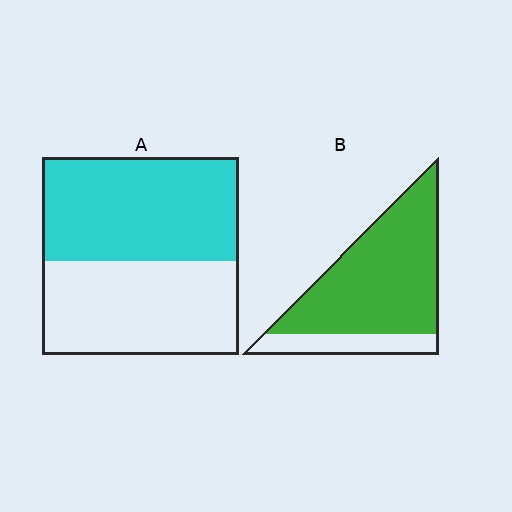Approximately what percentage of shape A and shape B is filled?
A is approximately 55% and B is approximately 80%.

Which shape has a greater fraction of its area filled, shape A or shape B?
Shape B.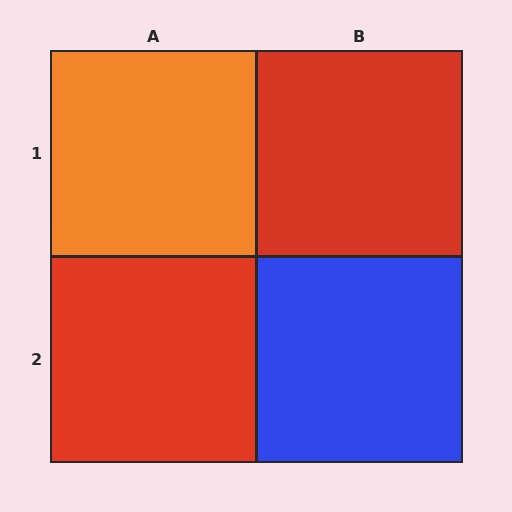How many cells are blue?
1 cell is blue.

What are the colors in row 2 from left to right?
Red, blue.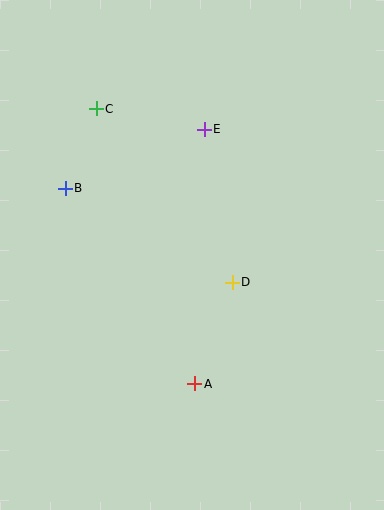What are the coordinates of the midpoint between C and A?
The midpoint between C and A is at (146, 246).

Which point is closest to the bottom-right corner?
Point A is closest to the bottom-right corner.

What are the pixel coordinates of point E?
Point E is at (204, 129).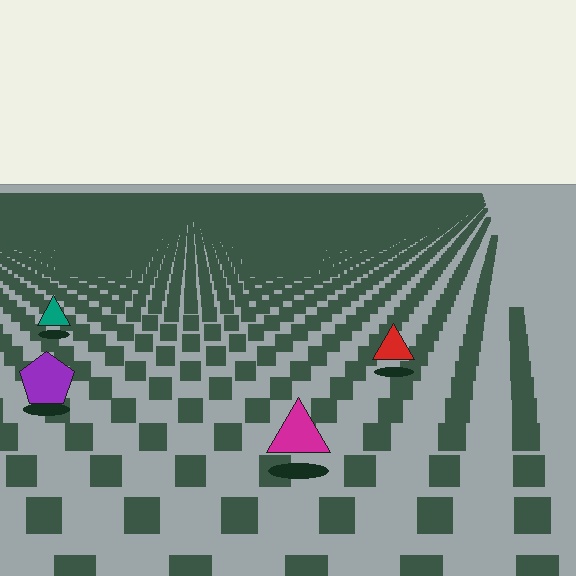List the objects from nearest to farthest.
From nearest to farthest: the magenta triangle, the purple pentagon, the red triangle, the teal triangle.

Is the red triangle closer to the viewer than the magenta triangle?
No. The magenta triangle is closer — you can tell from the texture gradient: the ground texture is coarser near it.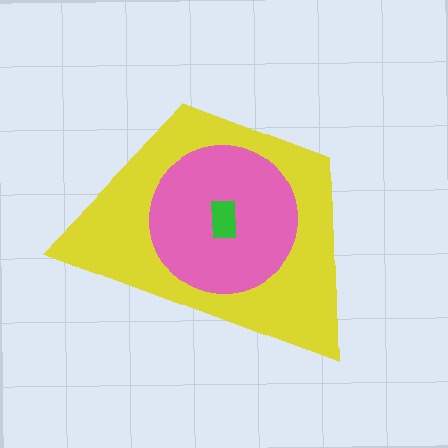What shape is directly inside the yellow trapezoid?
The pink circle.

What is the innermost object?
The green rectangle.